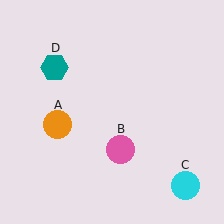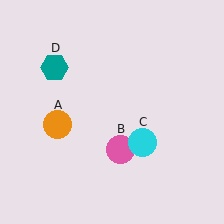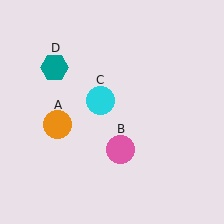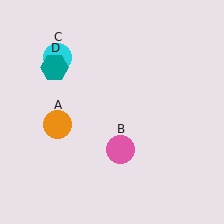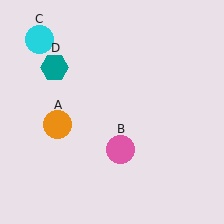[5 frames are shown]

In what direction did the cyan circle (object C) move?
The cyan circle (object C) moved up and to the left.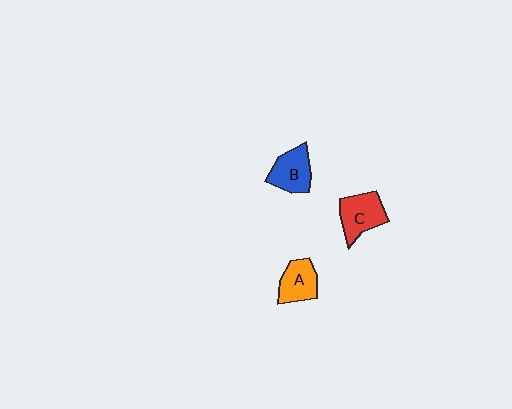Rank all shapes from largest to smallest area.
From largest to smallest: C (red), B (blue), A (orange).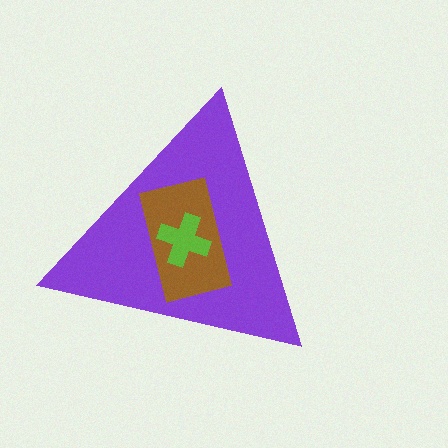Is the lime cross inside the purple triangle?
Yes.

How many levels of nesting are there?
3.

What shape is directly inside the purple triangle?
The brown rectangle.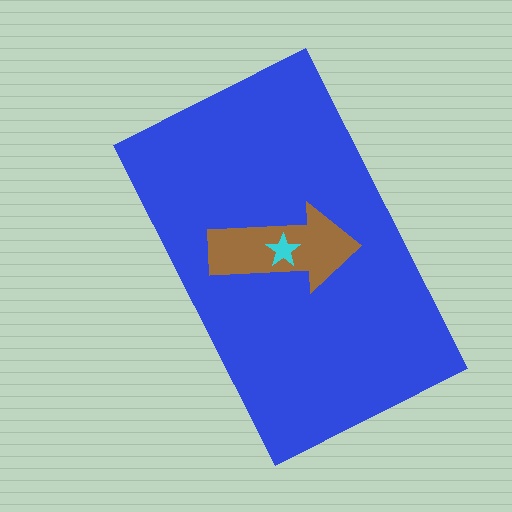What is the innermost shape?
The cyan star.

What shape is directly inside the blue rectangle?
The brown arrow.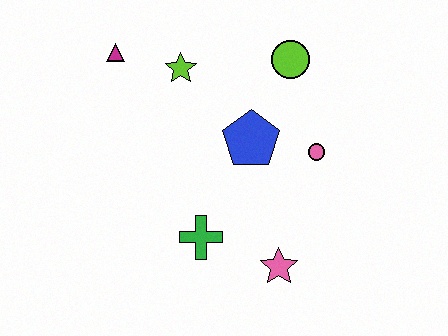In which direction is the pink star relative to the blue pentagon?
The pink star is below the blue pentagon.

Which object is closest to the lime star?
The magenta triangle is closest to the lime star.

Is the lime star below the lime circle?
Yes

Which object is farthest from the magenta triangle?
The pink star is farthest from the magenta triangle.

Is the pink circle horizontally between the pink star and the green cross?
No